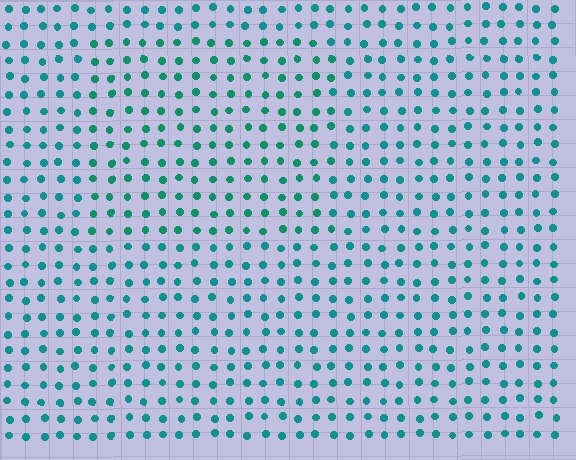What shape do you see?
I see a rectangle.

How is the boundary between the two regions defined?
The boundary is defined purely by a slight shift in hue (about 18 degrees). Spacing, size, and orientation are identical on both sides.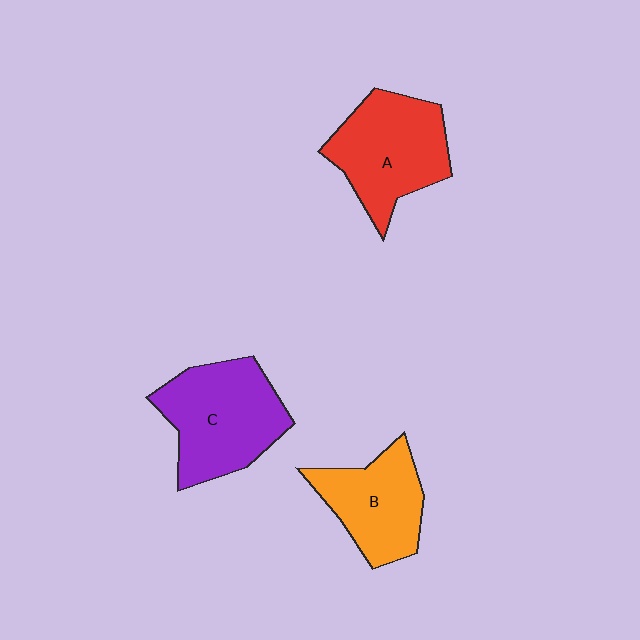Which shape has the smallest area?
Shape B (orange).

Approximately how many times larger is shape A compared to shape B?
Approximately 1.2 times.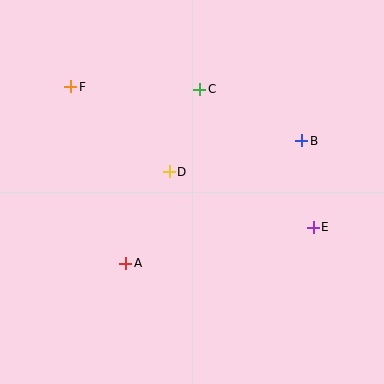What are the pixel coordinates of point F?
Point F is at (71, 87).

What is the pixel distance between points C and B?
The distance between C and B is 114 pixels.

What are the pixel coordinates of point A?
Point A is at (125, 263).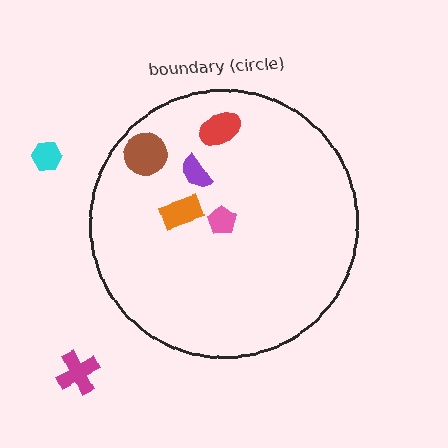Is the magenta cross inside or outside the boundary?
Outside.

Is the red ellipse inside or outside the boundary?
Inside.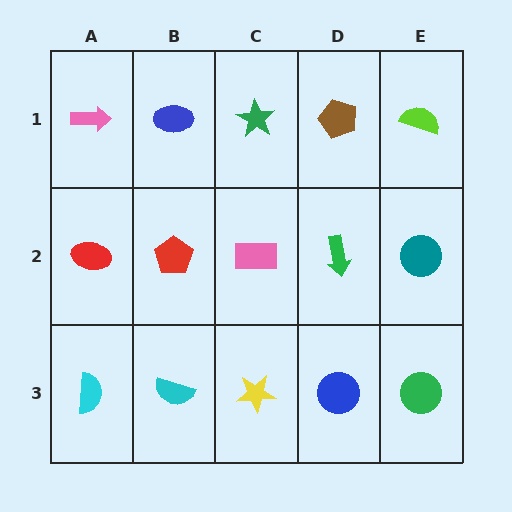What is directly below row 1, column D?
A green arrow.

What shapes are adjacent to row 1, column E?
A teal circle (row 2, column E), a brown pentagon (row 1, column D).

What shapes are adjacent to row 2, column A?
A pink arrow (row 1, column A), a cyan semicircle (row 3, column A), a red pentagon (row 2, column B).